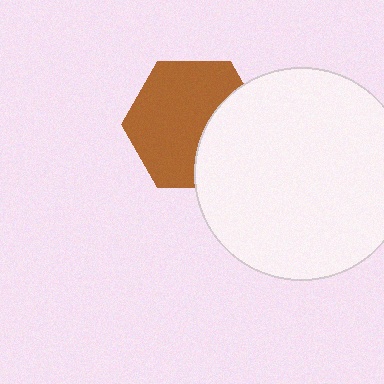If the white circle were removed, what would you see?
You would see the complete brown hexagon.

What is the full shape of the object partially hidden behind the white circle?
The partially hidden object is a brown hexagon.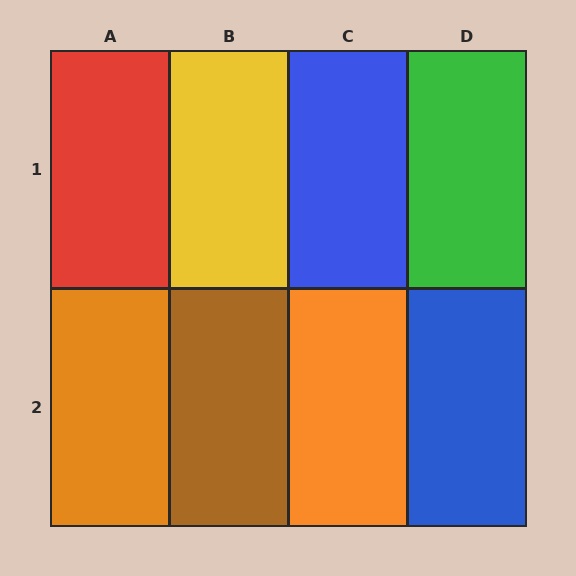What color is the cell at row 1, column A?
Red.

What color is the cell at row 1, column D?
Green.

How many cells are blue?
2 cells are blue.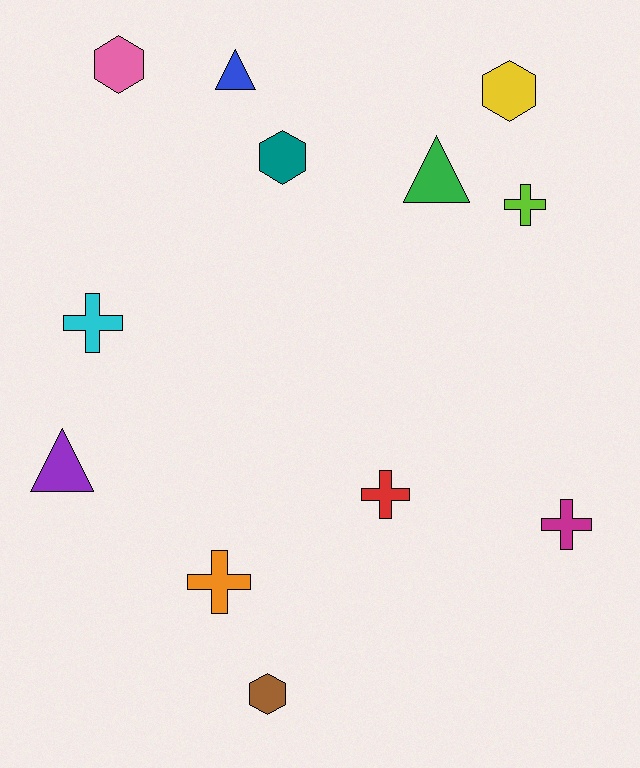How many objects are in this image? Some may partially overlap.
There are 12 objects.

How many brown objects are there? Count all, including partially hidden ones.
There is 1 brown object.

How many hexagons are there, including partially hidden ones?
There are 4 hexagons.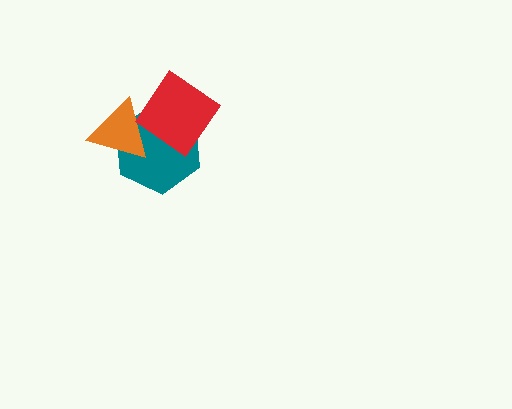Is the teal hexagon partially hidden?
Yes, it is partially covered by another shape.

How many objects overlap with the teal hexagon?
2 objects overlap with the teal hexagon.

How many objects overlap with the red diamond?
2 objects overlap with the red diamond.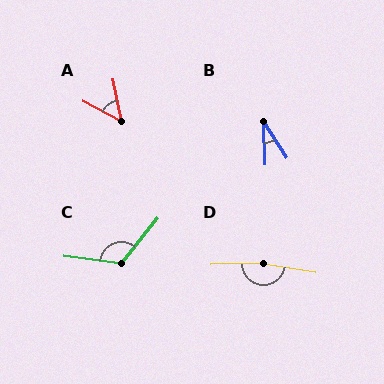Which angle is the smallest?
B, at approximately 31 degrees.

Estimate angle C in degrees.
Approximately 121 degrees.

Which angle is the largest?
D, at approximately 169 degrees.